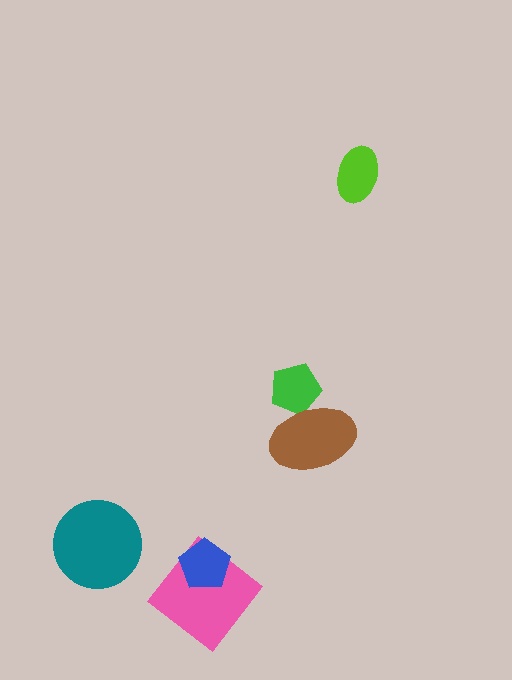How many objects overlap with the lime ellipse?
0 objects overlap with the lime ellipse.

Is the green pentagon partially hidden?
Yes, it is partially covered by another shape.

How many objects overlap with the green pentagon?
1 object overlaps with the green pentagon.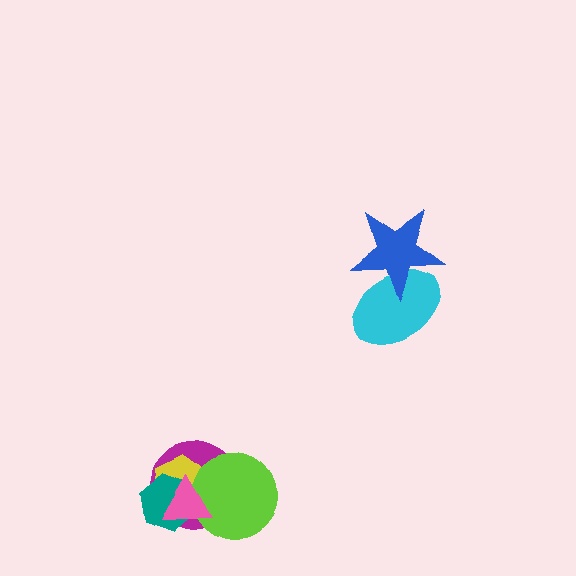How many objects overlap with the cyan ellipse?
1 object overlaps with the cyan ellipse.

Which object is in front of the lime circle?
The pink triangle is in front of the lime circle.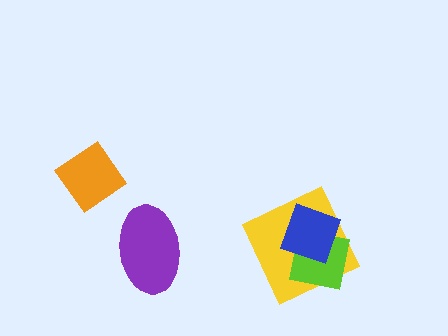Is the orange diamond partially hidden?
No, no other shape covers it.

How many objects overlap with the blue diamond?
2 objects overlap with the blue diamond.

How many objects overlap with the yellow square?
2 objects overlap with the yellow square.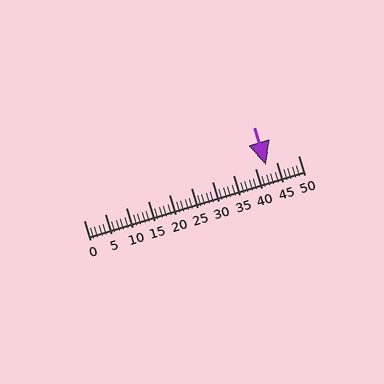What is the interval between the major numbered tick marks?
The major tick marks are spaced 5 units apart.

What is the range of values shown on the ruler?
The ruler shows values from 0 to 50.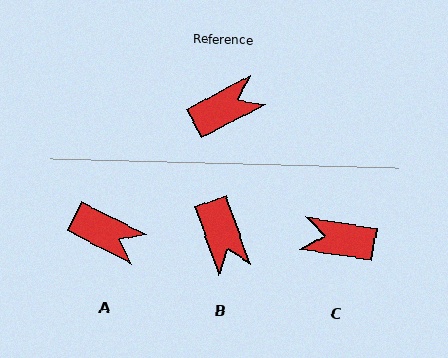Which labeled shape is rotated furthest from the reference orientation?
C, about 144 degrees away.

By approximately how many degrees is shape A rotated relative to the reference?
Approximately 55 degrees clockwise.